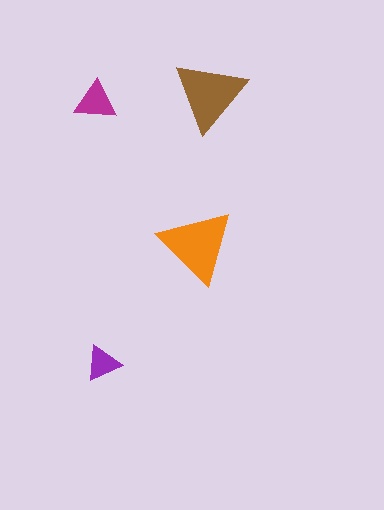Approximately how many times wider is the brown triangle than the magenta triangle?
About 1.5 times wider.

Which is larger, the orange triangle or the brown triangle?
The orange one.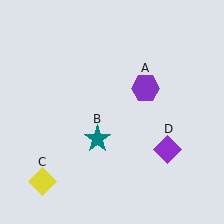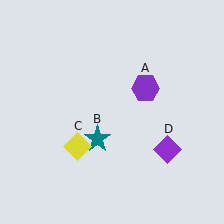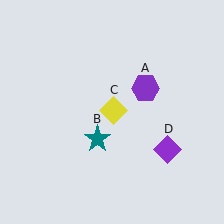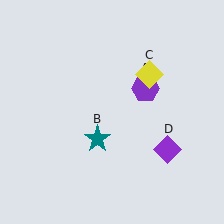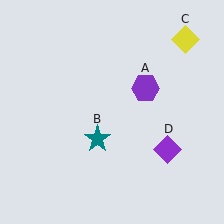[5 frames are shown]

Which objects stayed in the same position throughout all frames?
Purple hexagon (object A) and teal star (object B) and purple diamond (object D) remained stationary.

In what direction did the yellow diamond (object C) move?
The yellow diamond (object C) moved up and to the right.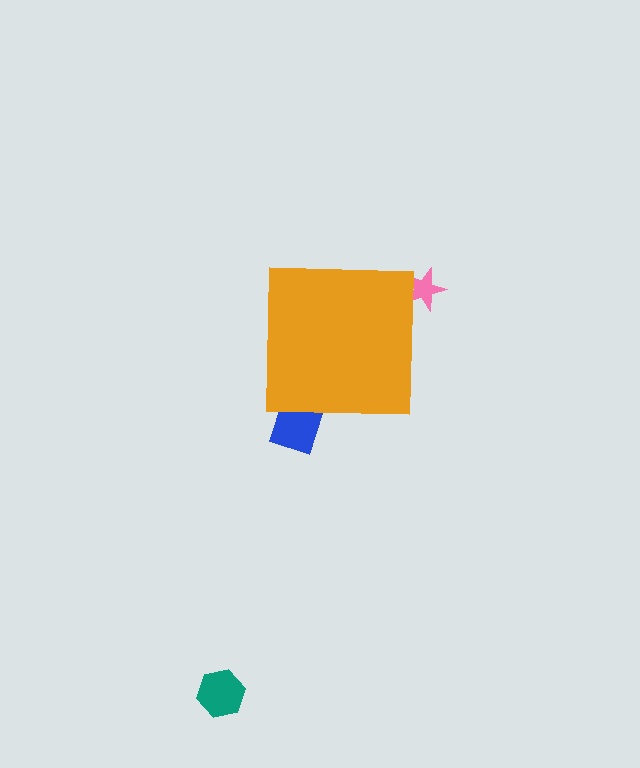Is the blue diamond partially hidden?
Yes, the blue diamond is partially hidden behind the orange square.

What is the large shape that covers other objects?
An orange square.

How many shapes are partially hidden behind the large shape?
2 shapes are partially hidden.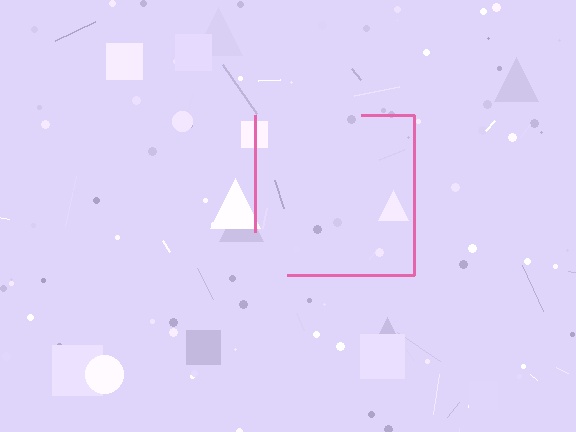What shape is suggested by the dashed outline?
The dashed outline suggests a square.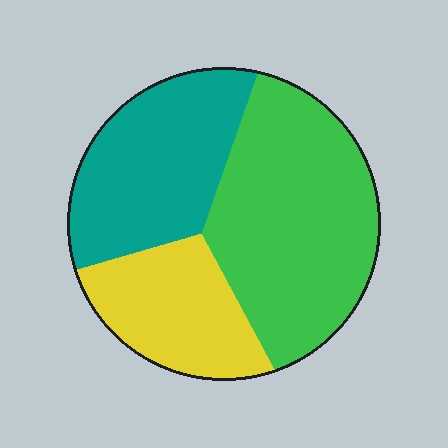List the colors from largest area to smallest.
From largest to smallest: green, teal, yellow.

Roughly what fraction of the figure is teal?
Teal covers around 30% of the figure.